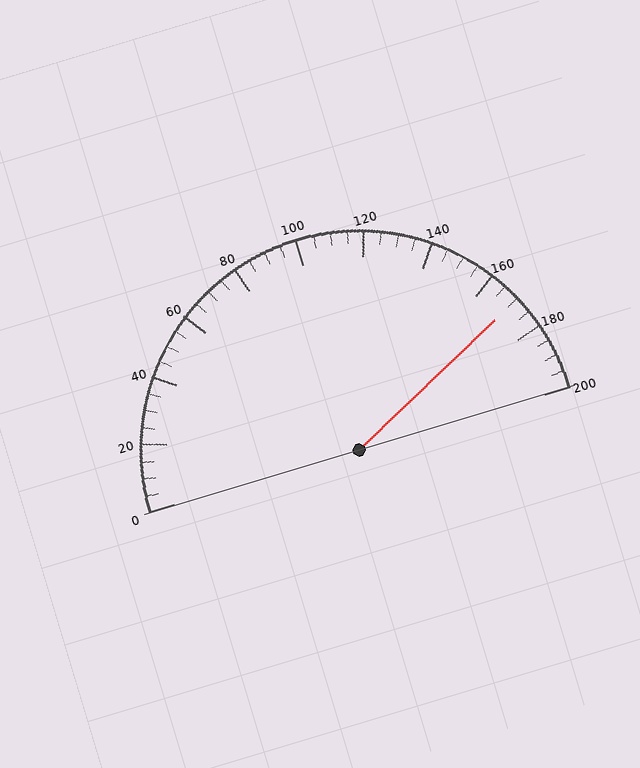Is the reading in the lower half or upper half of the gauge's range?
The reading is in the upper half of the range (0 to 200).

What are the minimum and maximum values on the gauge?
The gauge ranges from 0 to 200.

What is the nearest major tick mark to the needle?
The nearest major tick mark is 160.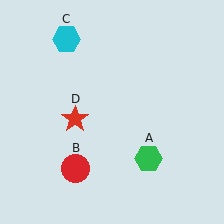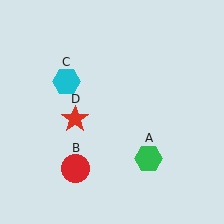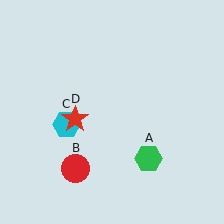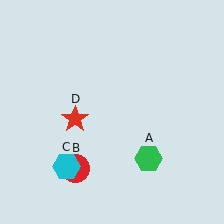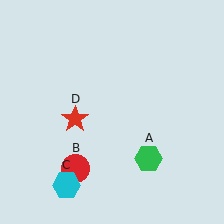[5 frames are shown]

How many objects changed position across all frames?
1 object changed position: cyan hexagon (object C).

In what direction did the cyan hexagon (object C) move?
The cyan hexagon (object C) moved down.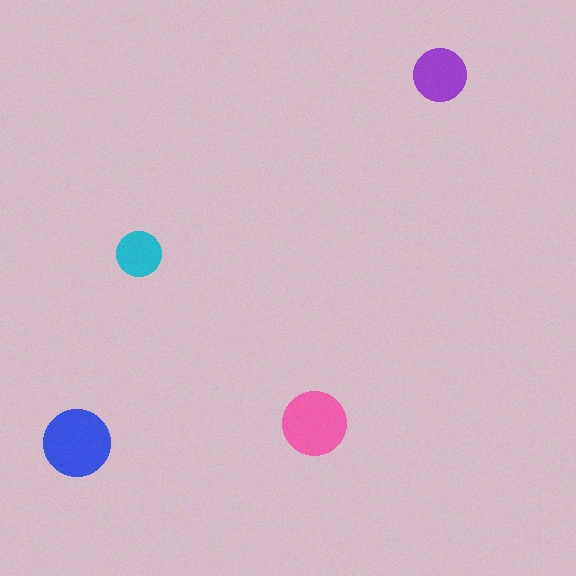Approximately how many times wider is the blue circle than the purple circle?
About 1.5 times wider.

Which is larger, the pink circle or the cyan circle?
The pink one.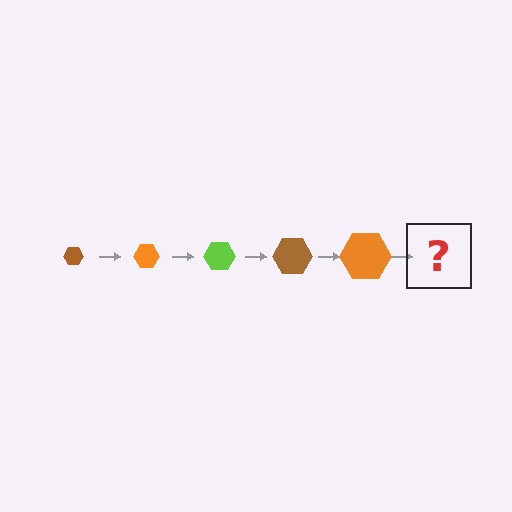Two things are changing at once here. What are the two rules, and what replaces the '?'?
The two rules are that the hexagon grows larger each step and the color cycles through brown, orange, and lime. The '?' should be a lime hexagon, larger than the previous one.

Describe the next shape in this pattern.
It should be a lime hexagon, larger than the previous one.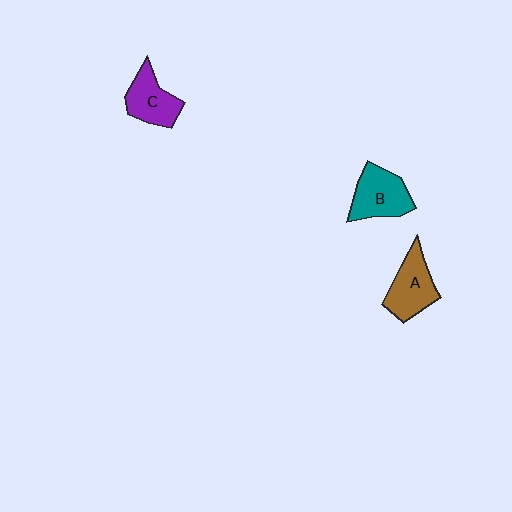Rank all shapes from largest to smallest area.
From largest to smallest: B (teal), A (brown), C (purple).